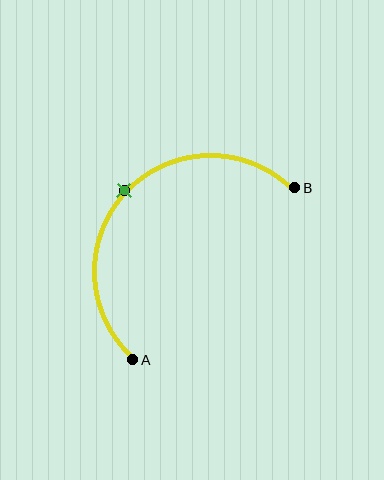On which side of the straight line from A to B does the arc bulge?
The arc bulges above and to the left of the straight line connecting A and B.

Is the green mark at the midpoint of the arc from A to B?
Yes. The green mark lies on the arc at equal arc-length from both A and B — it is the arc midpoint.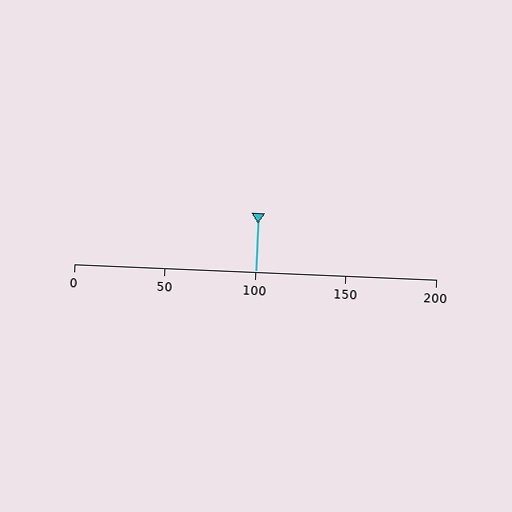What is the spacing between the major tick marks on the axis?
The major ticks are spaced 50 apart.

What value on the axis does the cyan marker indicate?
The marker indicates approximately 100.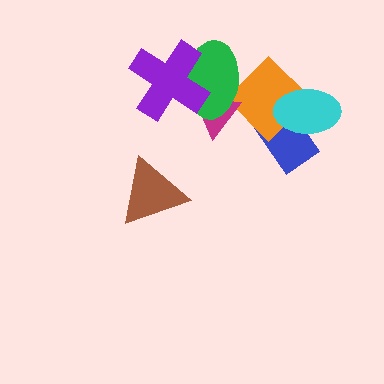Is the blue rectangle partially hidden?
Yes, it is partially covered by another shape.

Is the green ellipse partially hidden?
Yes, it is partially covered by another shape.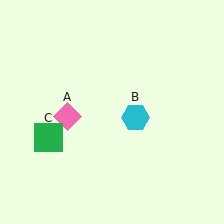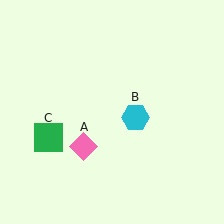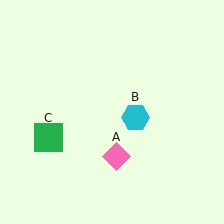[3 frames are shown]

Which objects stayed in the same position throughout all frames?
Cyan hexagon (object B) and green square (object C) remained stationary.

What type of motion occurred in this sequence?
The pink diamond (object A) rotated counterclockwise around the center of the scene.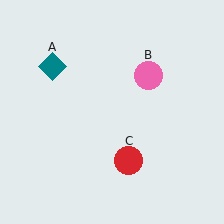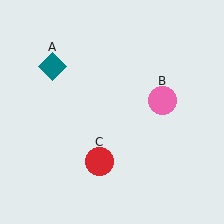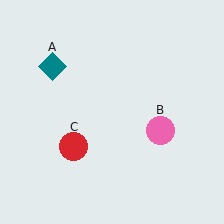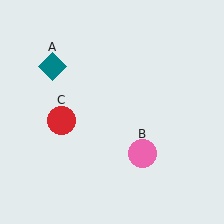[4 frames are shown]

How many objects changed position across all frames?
2 objects changed position: pink circle (object B), red circle (object C).